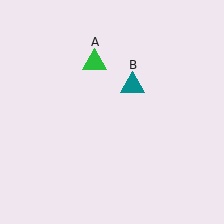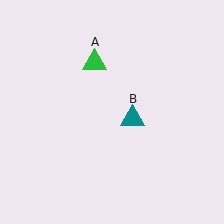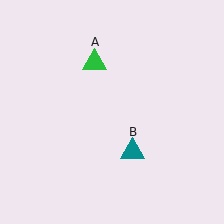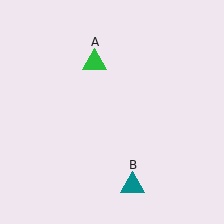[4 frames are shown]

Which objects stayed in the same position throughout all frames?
Green triangle (object A) remained stationary.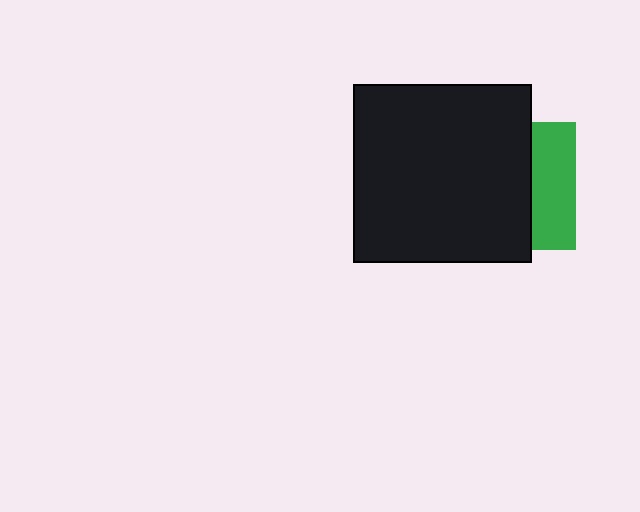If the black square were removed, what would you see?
You would see the complete green square.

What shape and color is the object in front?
The object in front is a black square.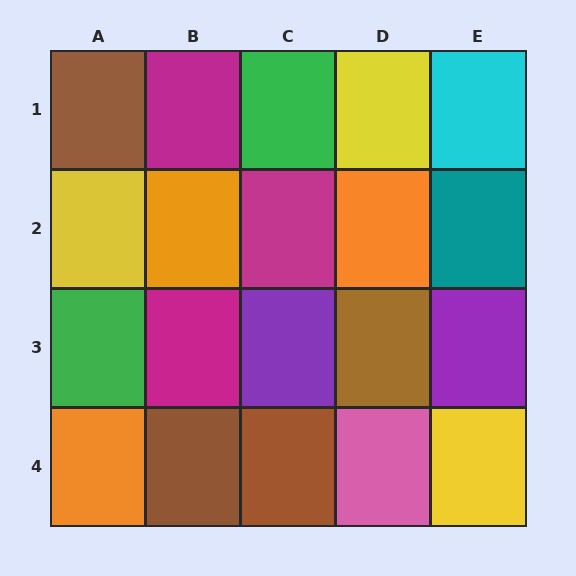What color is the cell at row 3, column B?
Magenta.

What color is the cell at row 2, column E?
Teal.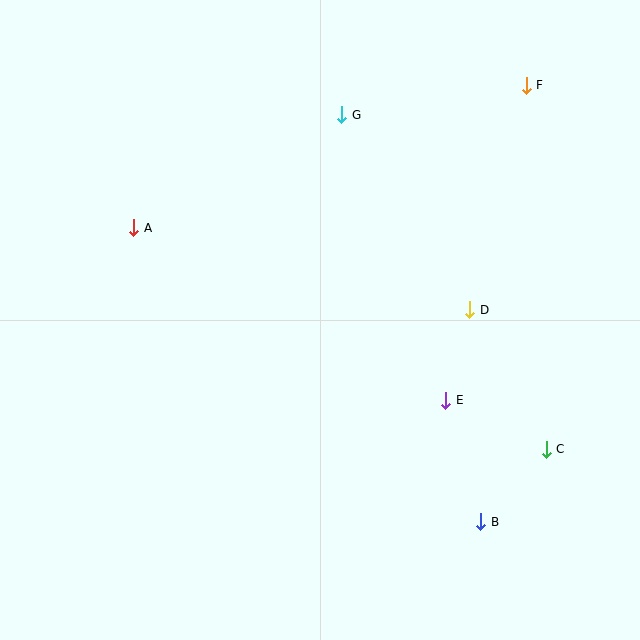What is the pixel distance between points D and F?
The distance between D and F is 231 pixels.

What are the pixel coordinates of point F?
Point F is at (526, 85).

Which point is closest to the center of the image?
Point E at (446, 400) is closest to the center.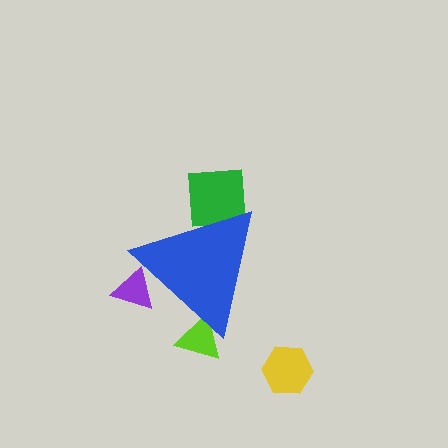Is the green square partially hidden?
Yes, the green square is partially hidden behind the blue triangle.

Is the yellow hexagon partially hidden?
No, the yellow hexagon is fully visible.